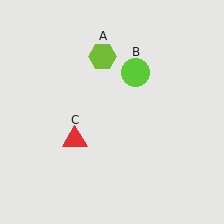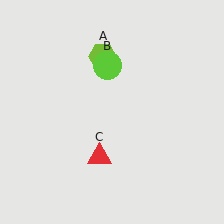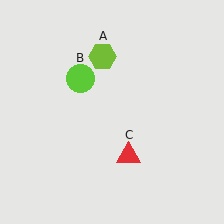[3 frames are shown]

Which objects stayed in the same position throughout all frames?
Lime hexagon (object A) remained stationary.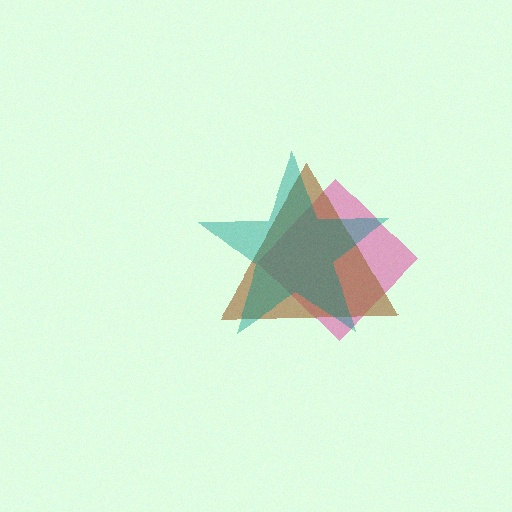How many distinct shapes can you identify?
There are 3 distinct shapes: a pink diamond, a brown triangle, a teal star.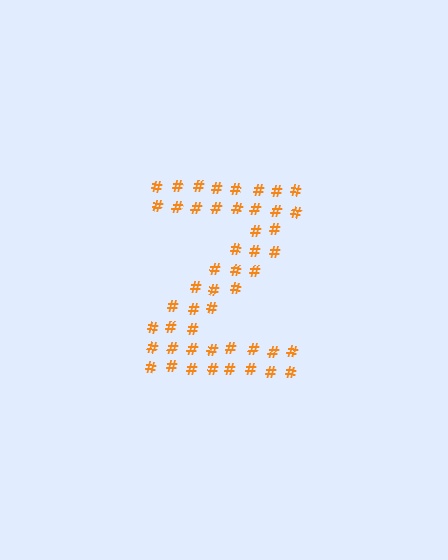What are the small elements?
The small elements are hash symbols.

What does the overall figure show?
The overall figure shows the letter Z.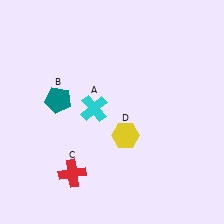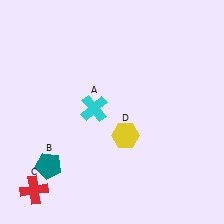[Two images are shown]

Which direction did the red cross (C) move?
The red cross (C) moved left.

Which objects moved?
The objects that moved are: the teal pentagon (B), the red cross (C).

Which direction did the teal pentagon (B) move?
The teal pentagon (B) moved down.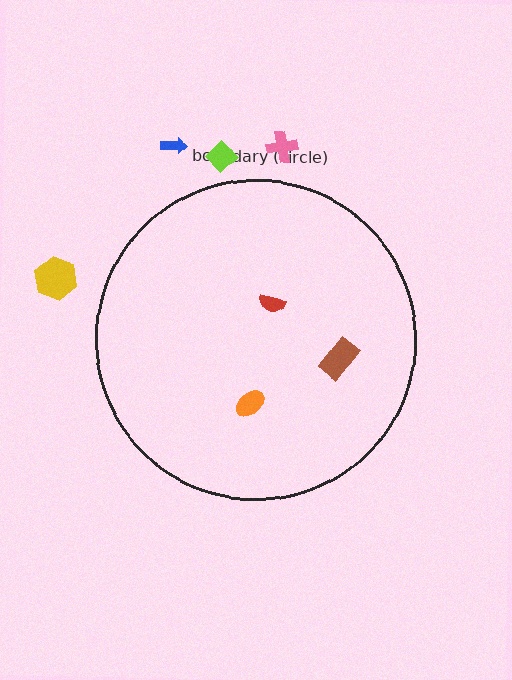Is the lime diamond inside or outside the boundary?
Outside.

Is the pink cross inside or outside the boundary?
Outside.